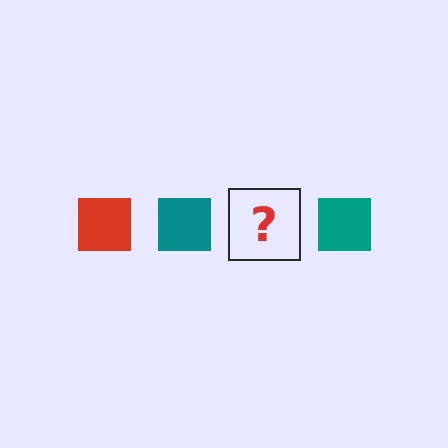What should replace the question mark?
The question mark should be replaced with a red square.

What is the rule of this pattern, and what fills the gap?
The rule is that the pattern cycles through red, teal squares. The gap should be filled with a red square.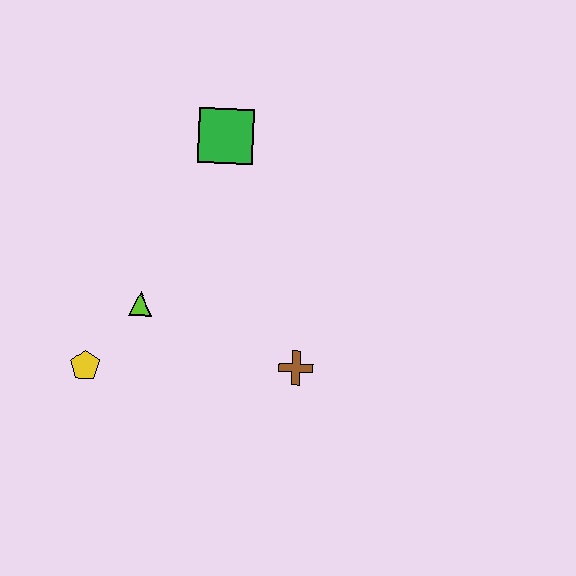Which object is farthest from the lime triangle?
The green square is farthest from the lime triangle.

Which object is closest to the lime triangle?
The yellow pentagon is closest to the lime triangle.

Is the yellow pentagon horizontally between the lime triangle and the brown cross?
No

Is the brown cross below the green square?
Yes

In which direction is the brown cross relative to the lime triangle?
The brown cross is to the right of the lime triangle.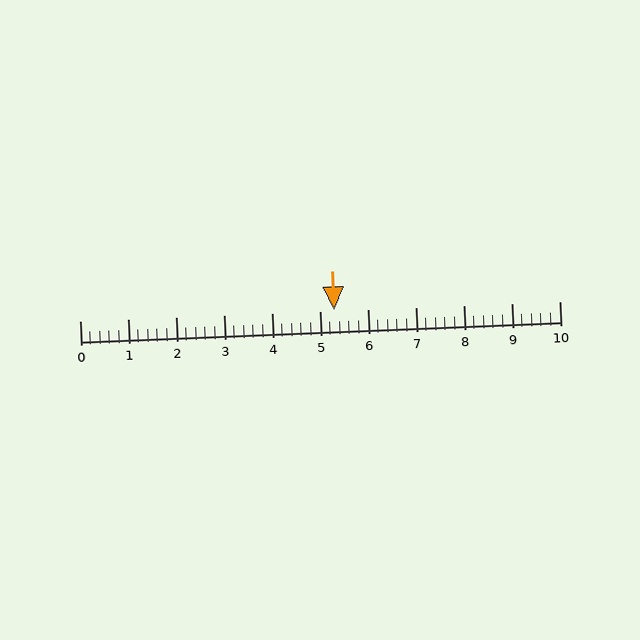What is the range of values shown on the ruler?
The ruler shows values from 0 to 10.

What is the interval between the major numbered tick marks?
The major tick marks are spaced 1 units apart.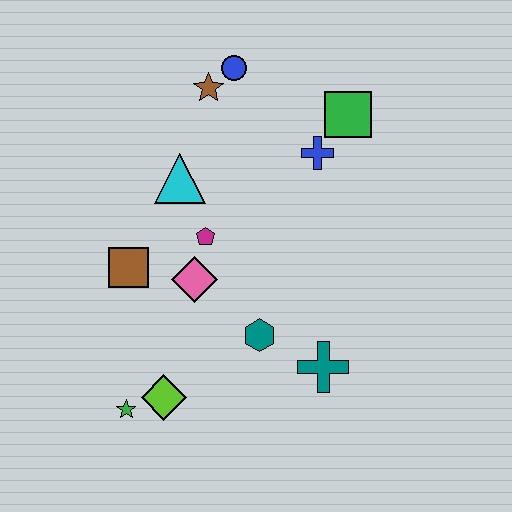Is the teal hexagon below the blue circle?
Yes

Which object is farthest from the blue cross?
The green star is farthest from the blue cross.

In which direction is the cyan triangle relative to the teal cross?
The cyan triangle is above the teal cross.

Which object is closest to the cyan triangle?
The magenta pentagon is closest to the cyan triangle.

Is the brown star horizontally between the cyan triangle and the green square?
Yes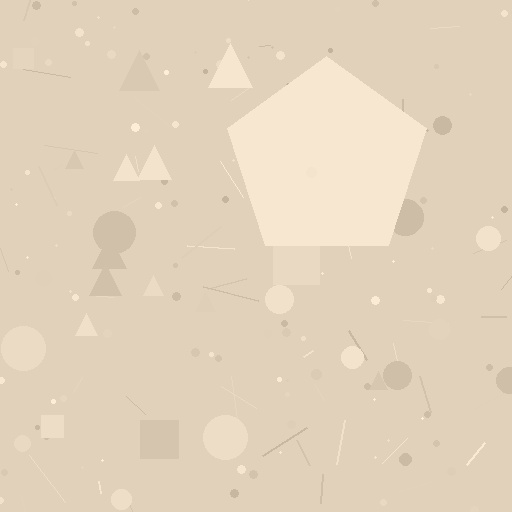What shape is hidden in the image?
A pentagon is hidden in the image.